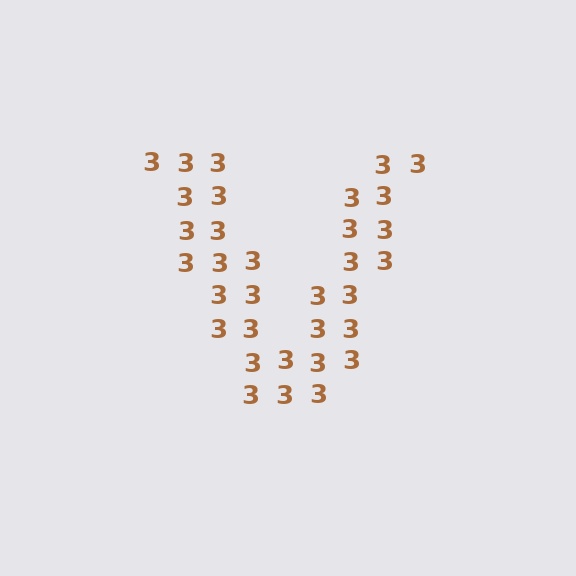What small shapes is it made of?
It is made of small digit 3's.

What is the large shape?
The large shape is the letter V.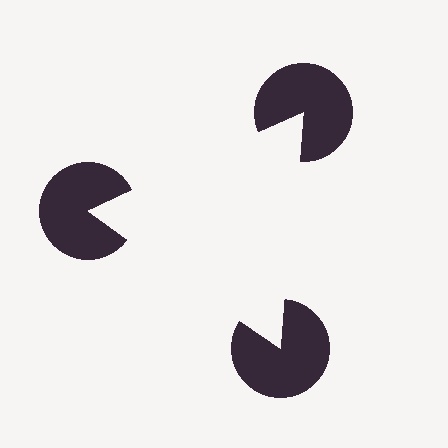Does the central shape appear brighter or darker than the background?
It typically appears slightly brighter than the background, even though no actual brightness change is drawn.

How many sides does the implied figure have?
3 sides.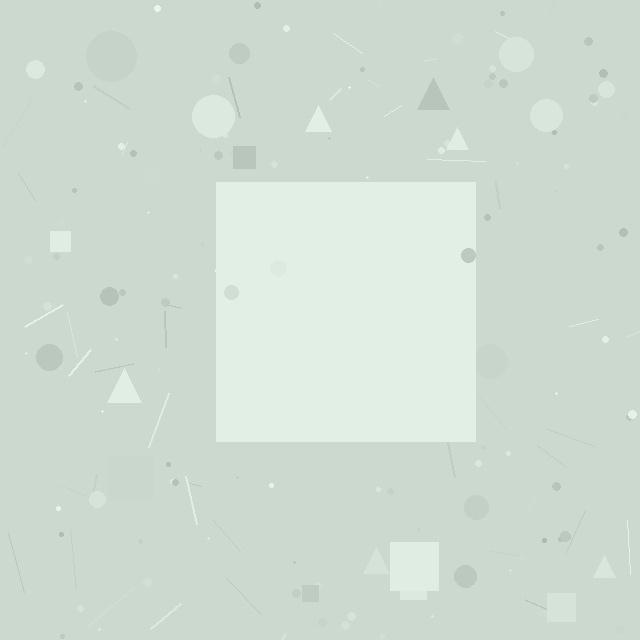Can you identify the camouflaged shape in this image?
The camouflaged shape is a square.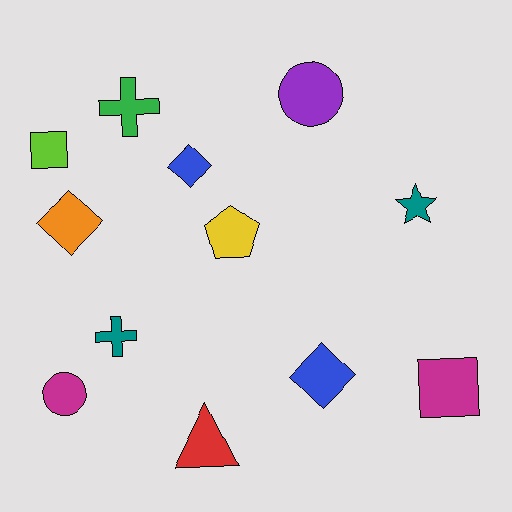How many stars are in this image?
There is 1 star.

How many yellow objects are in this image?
There is 1 yellow object.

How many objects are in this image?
There are 12 objects.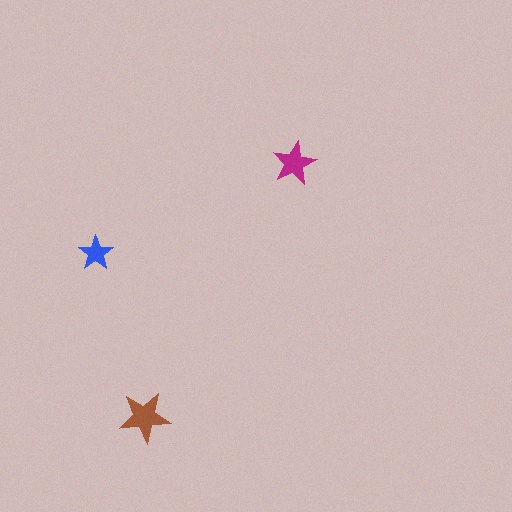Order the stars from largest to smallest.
the brown one, the magenta one, the blue one.